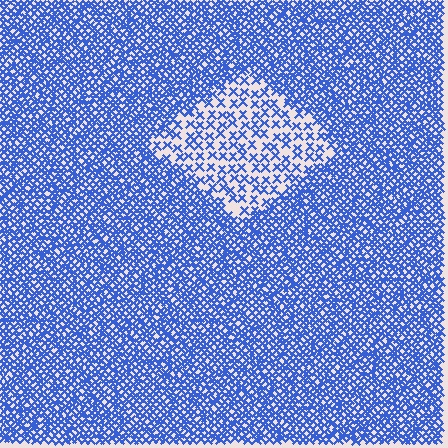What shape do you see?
I see a diamond.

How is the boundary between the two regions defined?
The boundary is defined by a change in element density (approximately 2.5x ratio). All elements are the same color, size, and shape.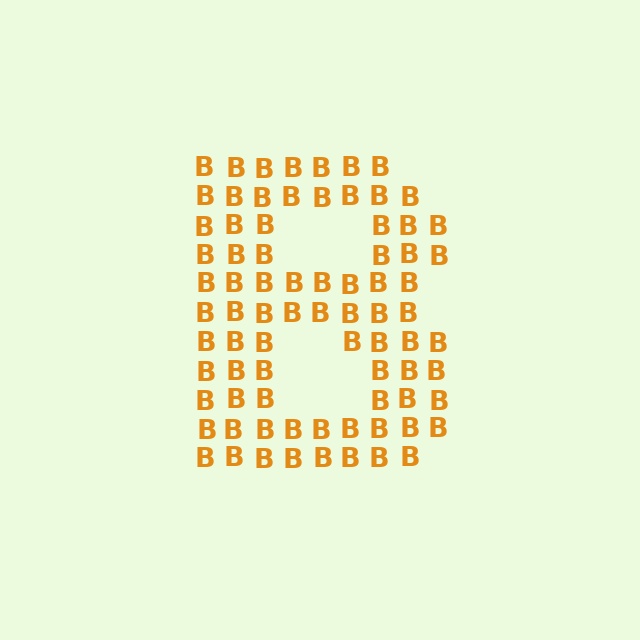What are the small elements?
The small elements are letter B's.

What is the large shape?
The large shape is the letter B.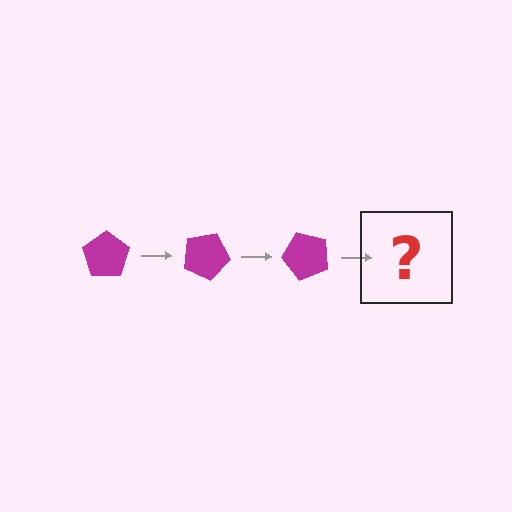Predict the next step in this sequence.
The next step is a magenta pentagon rotated 75 degrees.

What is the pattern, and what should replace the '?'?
The pattern is that the pentagon rotates 25 degrees each step. The '?' should be a magenta pentagon rotated 75 degrees.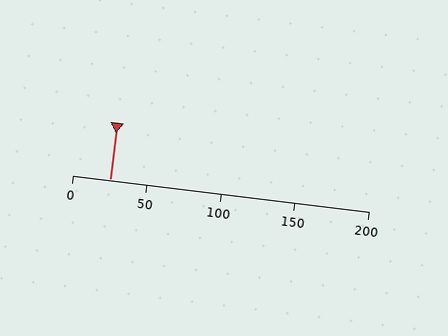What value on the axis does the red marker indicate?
The marker indicates approximately 25.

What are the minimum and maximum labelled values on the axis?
The axis runs from 0 to 200.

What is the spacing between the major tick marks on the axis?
The major ticks are spaced 50 apart.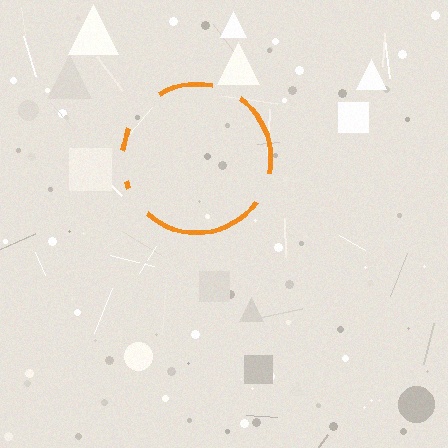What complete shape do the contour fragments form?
The contour fragments form a circle.